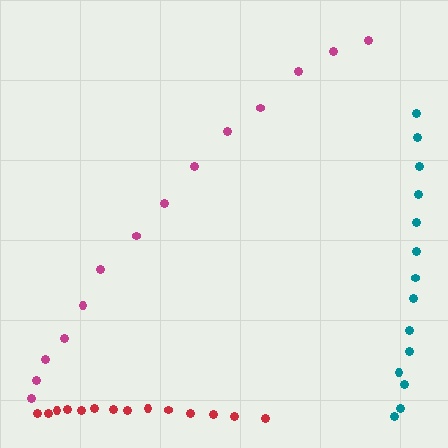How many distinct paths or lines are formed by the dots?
There are 3 distinct paths.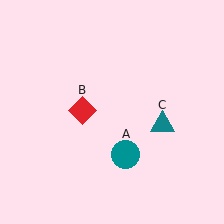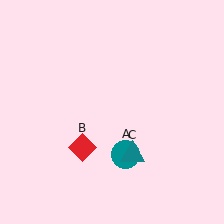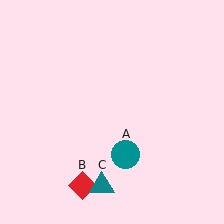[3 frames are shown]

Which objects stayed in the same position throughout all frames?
Teal circle (object A) remained stationary.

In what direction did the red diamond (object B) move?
The red diamond (object B) moved down.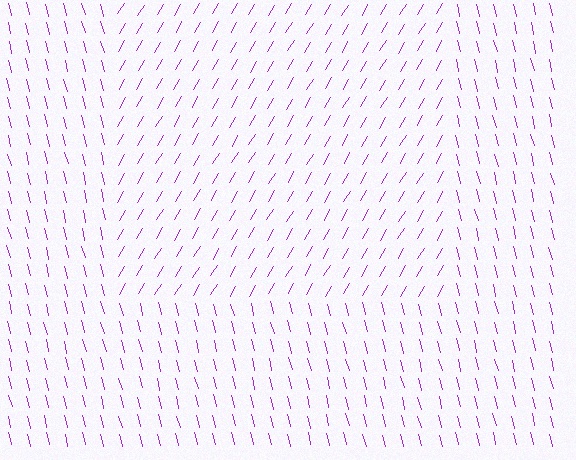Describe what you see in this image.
The image is filled with small purple line segments. A rectangle region in the image has lines oriented differently from the surrounding lines, creating a visible texture boundary.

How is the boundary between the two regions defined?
The boundary is defined purely by a change in line orientation (approximately 45 degrees difference). All lines are the same color and thickness.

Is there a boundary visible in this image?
Yes, there is a texture boundary formed by a change in line orientation.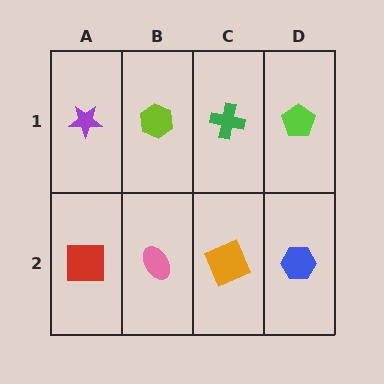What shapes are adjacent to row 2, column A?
A purple star (row 1, column A), a pink ellipse (row 2, column B).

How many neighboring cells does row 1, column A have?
2.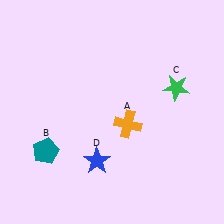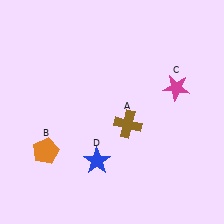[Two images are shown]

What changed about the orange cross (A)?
In Image 1, A is orange. In Image 2, it changed to brown.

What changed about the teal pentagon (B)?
In Image 1, B is teal. In Image 2, it changed to orange.